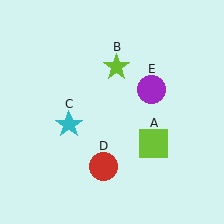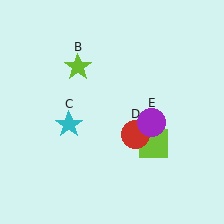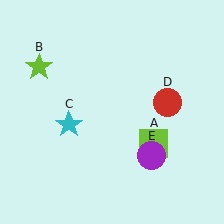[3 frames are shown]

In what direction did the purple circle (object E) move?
The purple circle (object E) moved down.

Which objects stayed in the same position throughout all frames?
Lime square (object A) and cyan star (object C) remained stationary.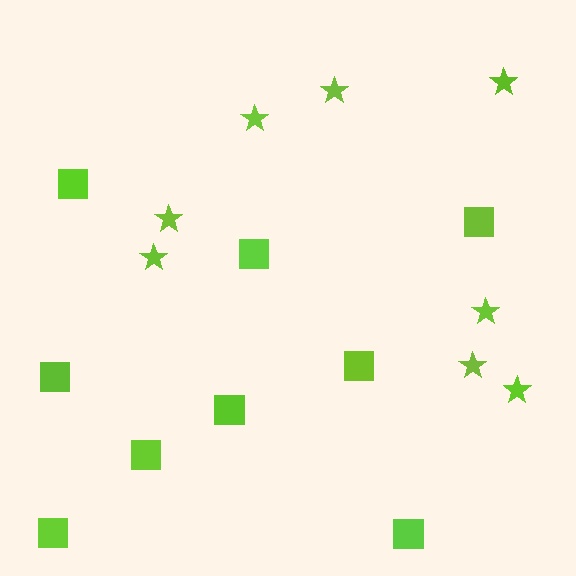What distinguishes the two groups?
There are 2 groups: one group of squares (9) and one group of stars (8).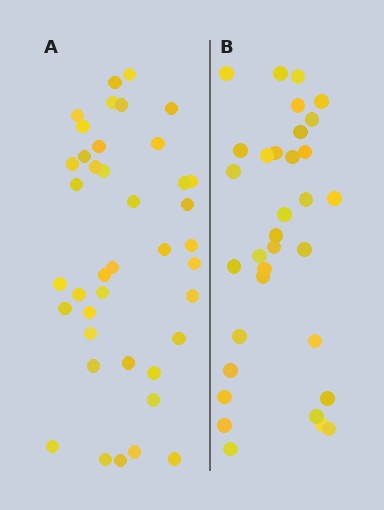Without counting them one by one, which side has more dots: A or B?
Region A (the left region) has more dots.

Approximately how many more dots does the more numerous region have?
Region A has roughly 8 or so more dots than region B.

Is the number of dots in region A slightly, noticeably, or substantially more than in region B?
Region A has only slightly more — the two regions are fairly close. The ratio is roughly 1.2 to 1.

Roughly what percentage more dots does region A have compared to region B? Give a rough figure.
About 20% more.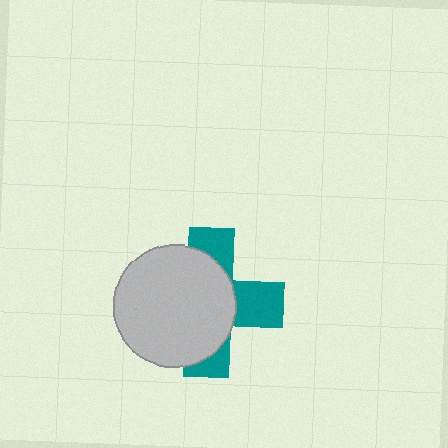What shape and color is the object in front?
The object in front is a light gray circle.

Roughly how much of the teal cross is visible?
A small part of it is visible (roughly 40%).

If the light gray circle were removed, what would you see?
You would see the complete teal cross.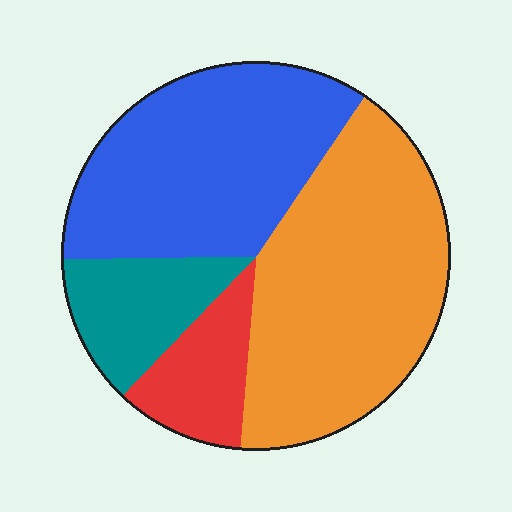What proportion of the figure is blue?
Blue covers around 35% of the figure.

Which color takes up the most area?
Orange, at roughly 40%.